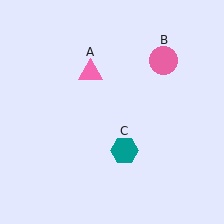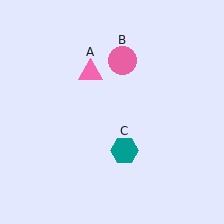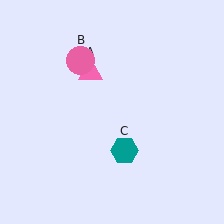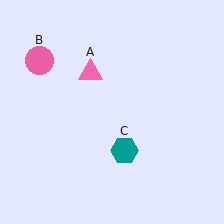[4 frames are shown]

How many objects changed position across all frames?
1 object changed position: pink circle (object B).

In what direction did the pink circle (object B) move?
The pink circle (object B) moved left.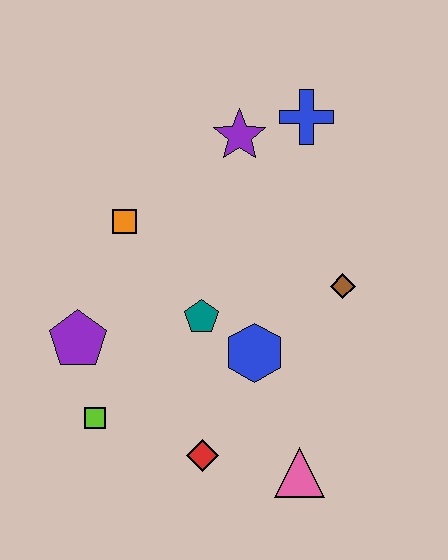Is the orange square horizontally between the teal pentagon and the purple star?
No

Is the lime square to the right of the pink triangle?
No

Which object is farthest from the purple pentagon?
The blue cross is farthest from the purple pentagon.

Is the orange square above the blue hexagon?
Yes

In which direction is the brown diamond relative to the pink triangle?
The brown diamond is above the pink triangle.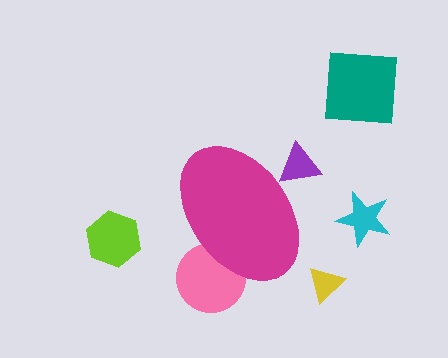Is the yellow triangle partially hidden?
No, the yellow triangle is fully visible.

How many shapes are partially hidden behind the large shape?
2 shapes are partially hidden.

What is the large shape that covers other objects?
A magenta ellipse.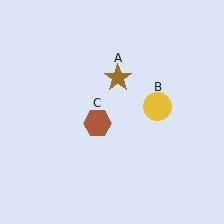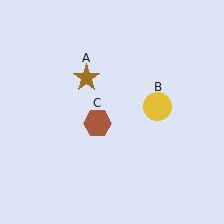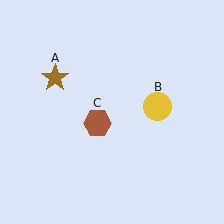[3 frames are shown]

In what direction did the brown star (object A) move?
The brown star (object A) moved left.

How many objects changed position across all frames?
1 object changed position: brown star (object A).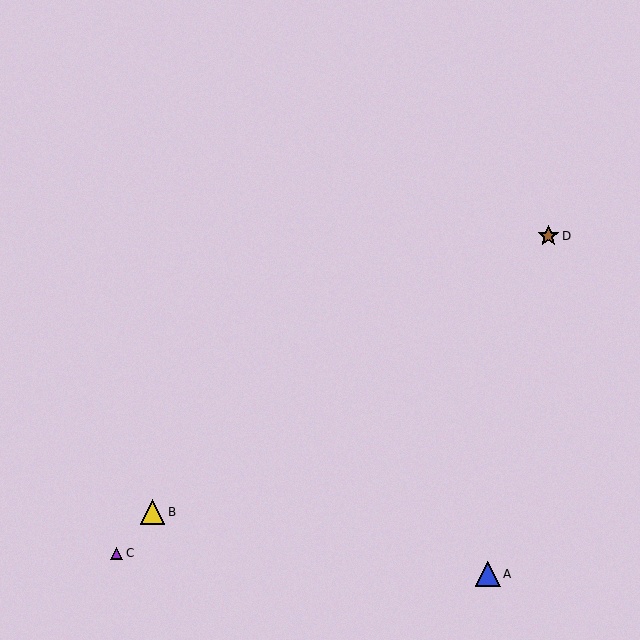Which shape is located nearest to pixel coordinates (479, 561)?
The blue triangle (labeled A) at (488, 574) is nearest to that location.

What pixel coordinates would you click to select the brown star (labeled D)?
Click at (548, 236) to select the brown star D.